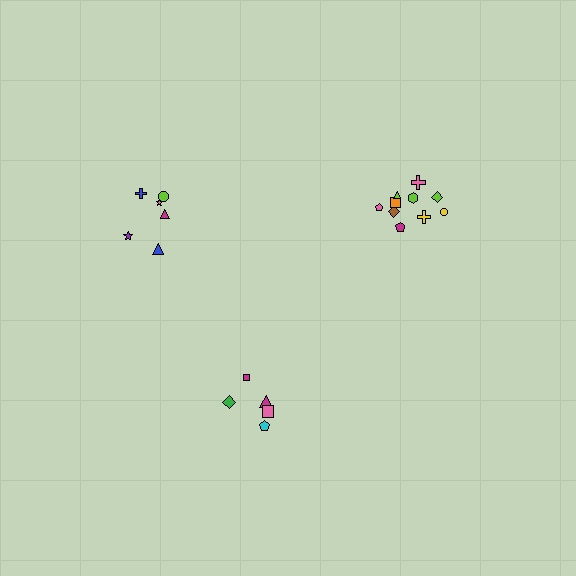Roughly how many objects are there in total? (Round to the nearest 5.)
Roughly 20 objects in total.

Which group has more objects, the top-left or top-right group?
The top-right group.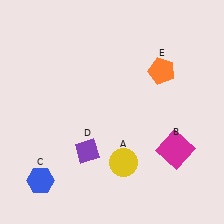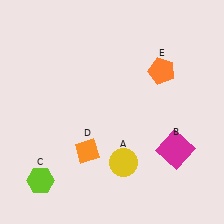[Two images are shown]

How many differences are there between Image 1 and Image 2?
There are 2 differences between the two images.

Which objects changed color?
C changed from blue to lime. D changed from purple to orange.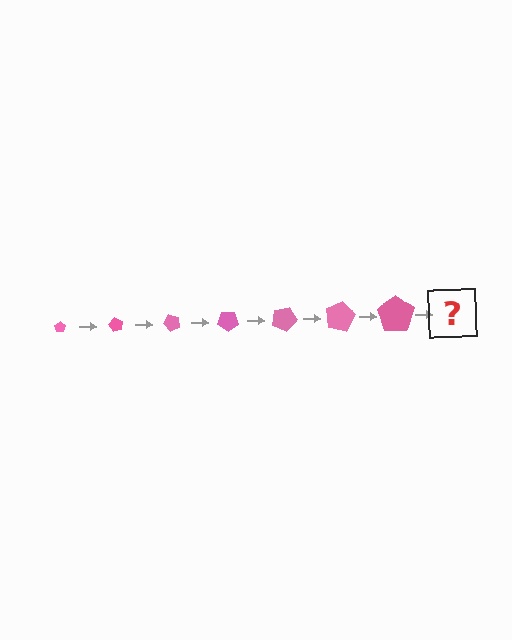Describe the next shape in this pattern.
It should be a pentagon, larger than the previous one and rotated 420 degrees from the start.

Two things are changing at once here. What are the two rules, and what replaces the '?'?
The two rules are that the pentagon grows larger each step and it rotates 60 degrees each step. The '?' should be a pentagon, larger than the previous one and rotated 420 degrees from the start.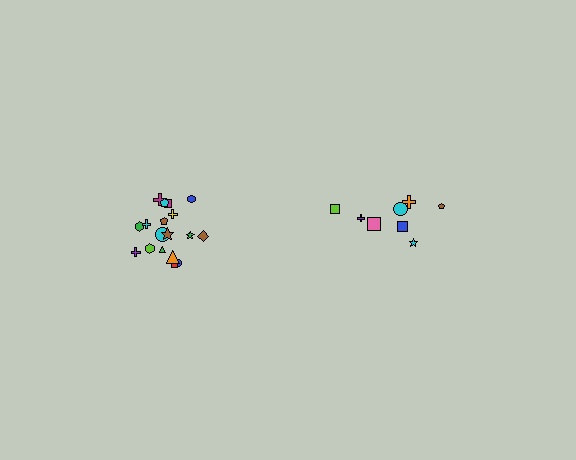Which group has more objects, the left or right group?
The left group.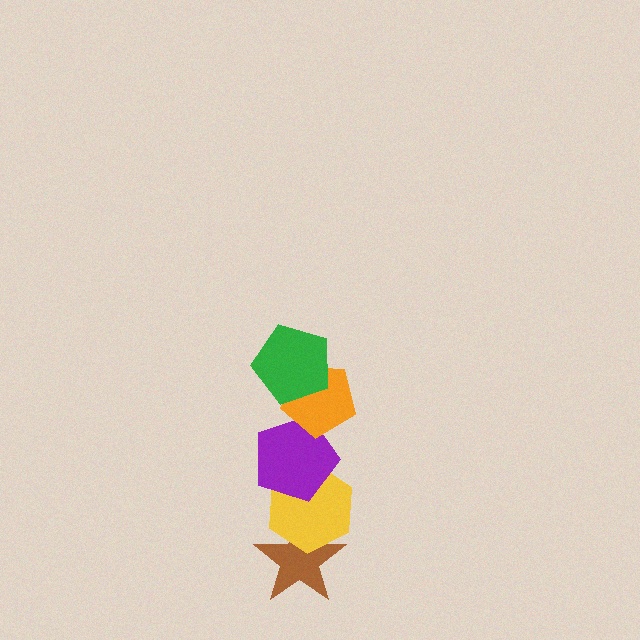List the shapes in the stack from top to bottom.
From top to bottom: the green pentagon, the orange pentagon, the purple pentagon, the yellow hexagon, the brown star.